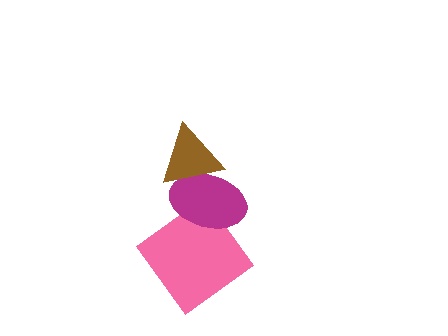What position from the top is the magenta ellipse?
The magenta ellipse is 2nd from the top.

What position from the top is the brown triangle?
The brown triangle is 1st from the top.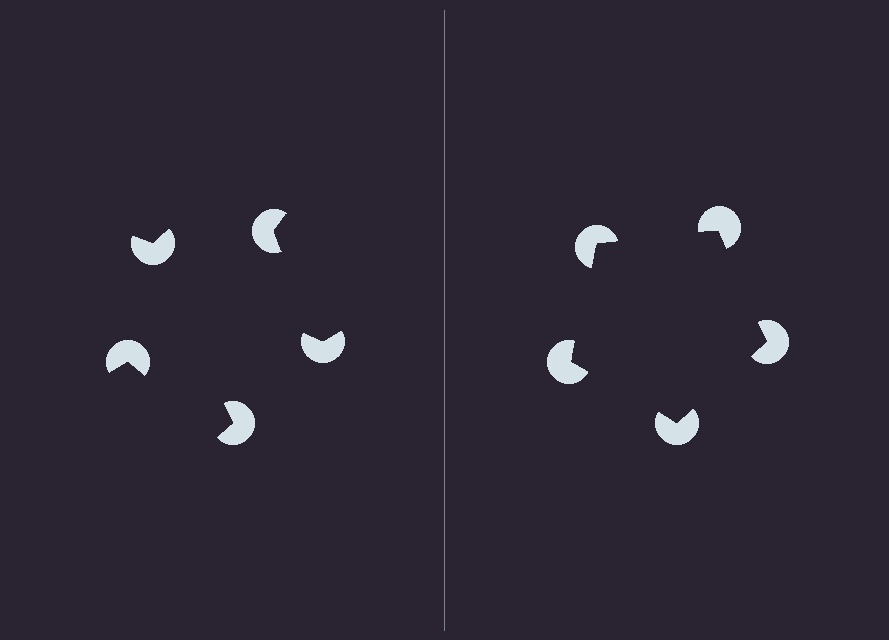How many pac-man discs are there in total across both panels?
10 — 5 on each side.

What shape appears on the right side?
An illusory pentagon.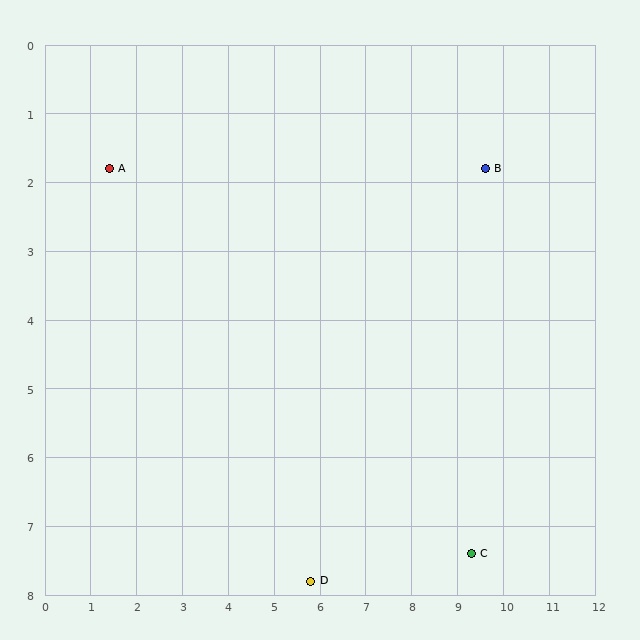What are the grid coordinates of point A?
Point A is at approximately (1.4, 1.8).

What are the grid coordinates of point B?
Point B is at approximately (9.6, 1.8).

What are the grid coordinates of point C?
Point C is at approximately (9.3, 7.4).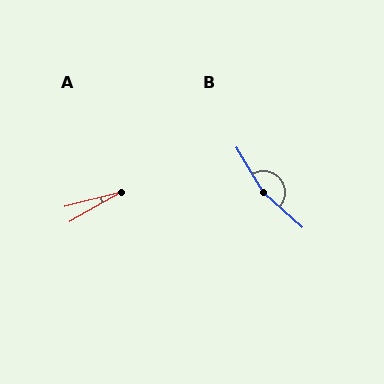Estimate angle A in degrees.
Approximately 15 degrees.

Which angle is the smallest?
A, at approximately 15 degrees.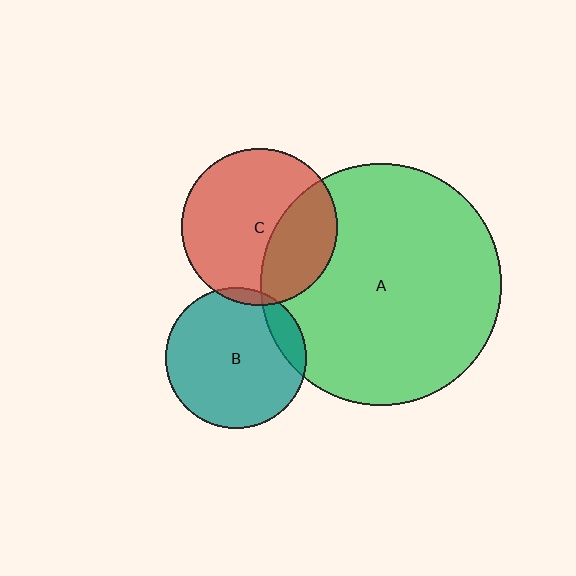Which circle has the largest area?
Circle A (green).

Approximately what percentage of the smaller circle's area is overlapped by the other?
Approximately 5%.